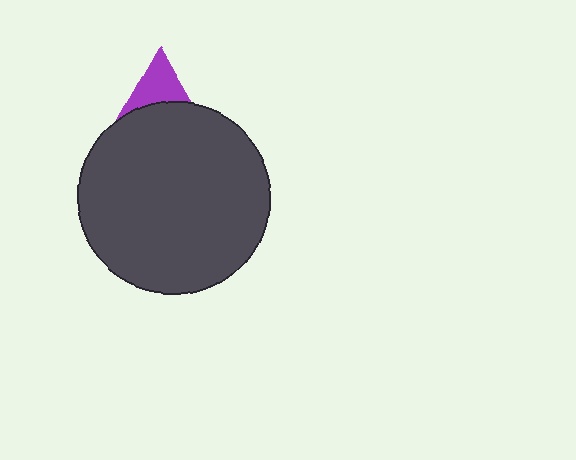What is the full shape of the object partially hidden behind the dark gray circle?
The partially hidden object is a purple triangle.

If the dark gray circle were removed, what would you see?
You would see the complete purple triangle.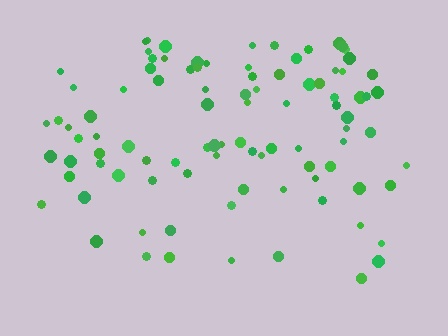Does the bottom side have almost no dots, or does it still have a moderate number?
Still a moderate number, just noticeably fewer than the top.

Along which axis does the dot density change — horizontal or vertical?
Vertical.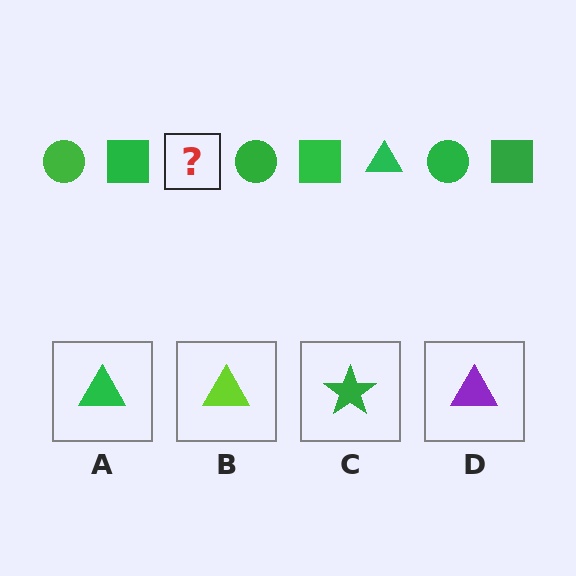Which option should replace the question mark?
Option A.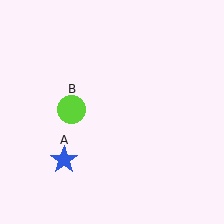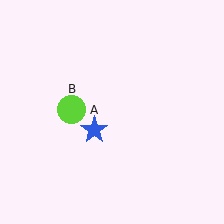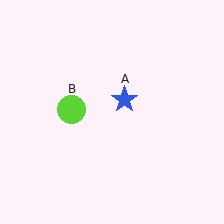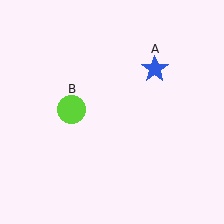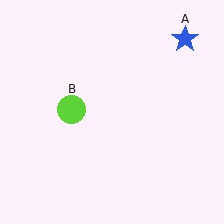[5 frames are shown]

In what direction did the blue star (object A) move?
The blue star (object A) moved up and to the right.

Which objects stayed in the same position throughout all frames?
Lime circle (object B) remained stationary.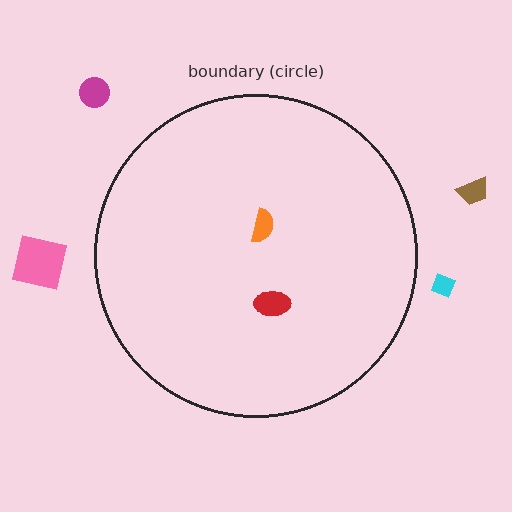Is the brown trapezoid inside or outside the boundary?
Outside.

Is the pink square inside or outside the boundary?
Outside.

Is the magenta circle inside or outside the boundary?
Outside.